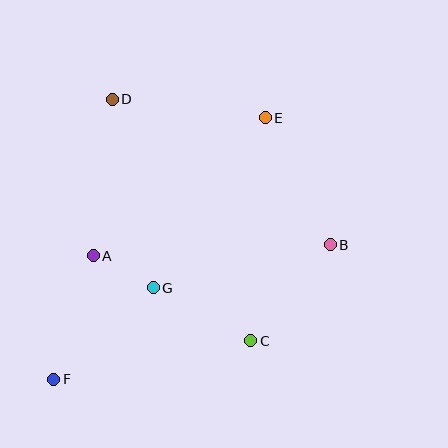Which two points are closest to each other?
Points A and G are closest to each other.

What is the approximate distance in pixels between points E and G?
The distance between E and G is approximately 203 pixels.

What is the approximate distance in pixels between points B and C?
The distance between B and C is approximately 125 pixels.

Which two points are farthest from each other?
Points E and F are farthest from each other.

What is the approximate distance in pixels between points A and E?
The distance between A and E is approximately 220 pixels.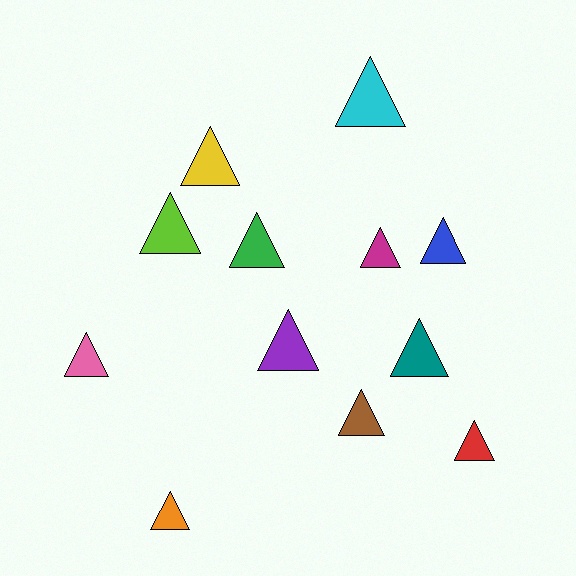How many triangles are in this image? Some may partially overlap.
There are 12 triangles.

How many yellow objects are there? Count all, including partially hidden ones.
There is 1 yellow object.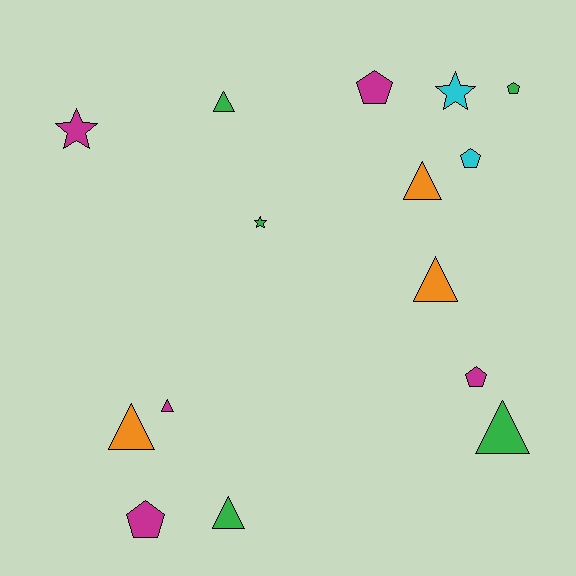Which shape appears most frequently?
Triangle, with 7 objects.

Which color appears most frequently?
Green, with 5 objects.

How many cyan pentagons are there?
There is 1 cyan pentagon.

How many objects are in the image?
There are 15 objects.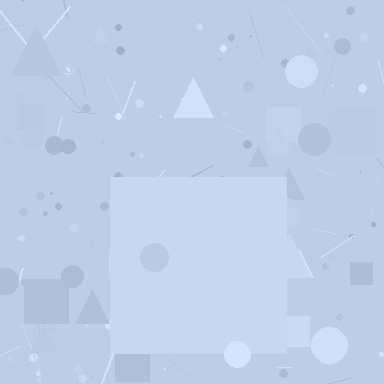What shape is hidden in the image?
A square is hidden in the image.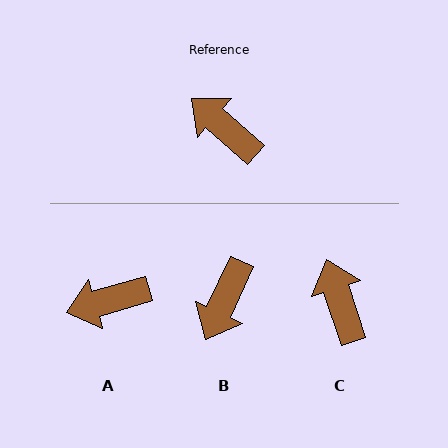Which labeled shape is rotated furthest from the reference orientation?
B, about 106 degrees away.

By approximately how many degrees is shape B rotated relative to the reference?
Approximately 106 degrees counter-clockwise.